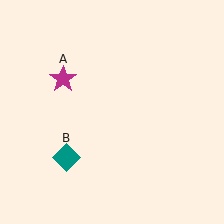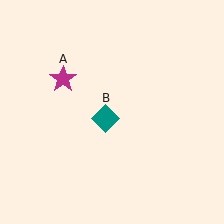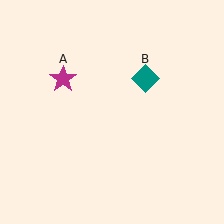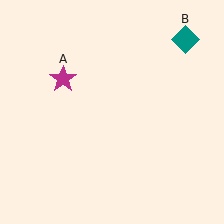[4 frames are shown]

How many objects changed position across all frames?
1 object changed position: teal diamond (object B).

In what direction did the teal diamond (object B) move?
The teal diamond (object B) moved up and to the right.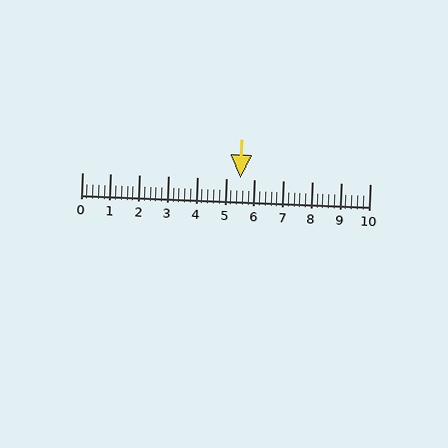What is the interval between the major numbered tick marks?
The major tick marks are spaced 1 units apart.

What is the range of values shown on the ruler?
The ruler shows values from 0 to 10.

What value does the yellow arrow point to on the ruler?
The yellow arrow points to approximately 5.5.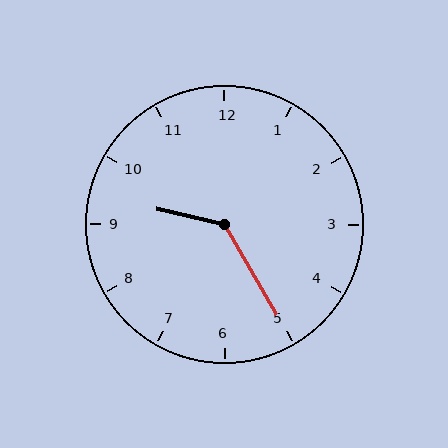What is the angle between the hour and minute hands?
Approximately 132 degrees.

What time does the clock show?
9:25.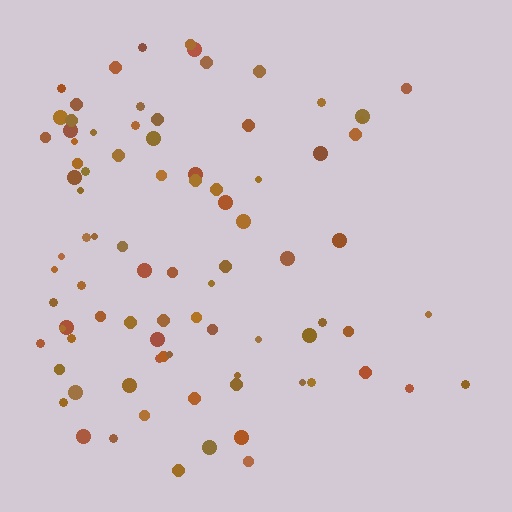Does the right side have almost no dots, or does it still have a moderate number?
Still a moderate number, just noticeably fewer than the left.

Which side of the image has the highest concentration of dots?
The left.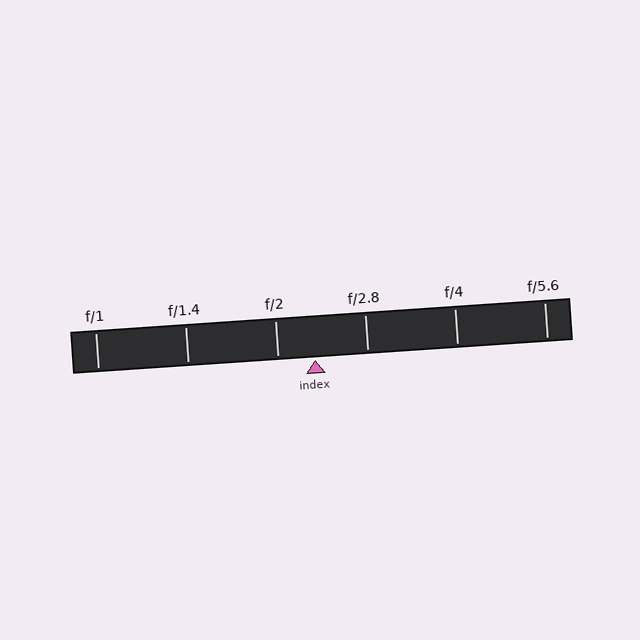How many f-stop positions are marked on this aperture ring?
There are 6 f-stop positions marked.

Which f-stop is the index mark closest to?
The index mark is closest to f/2.